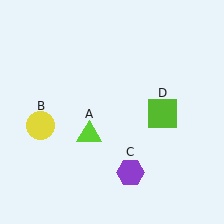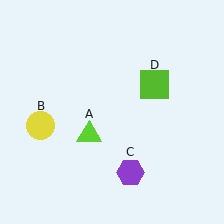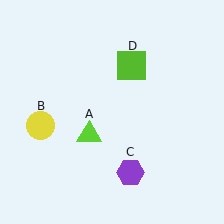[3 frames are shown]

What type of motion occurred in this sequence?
The lime square (object D) rotated counterclockwise around the center of the scene.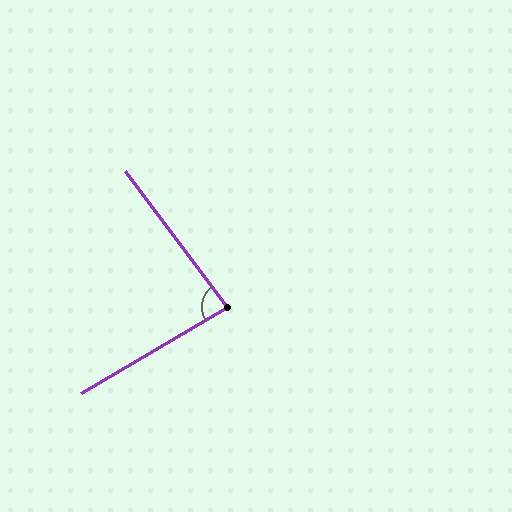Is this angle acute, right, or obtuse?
It is acute.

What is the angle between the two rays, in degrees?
Approximately 84 degrees.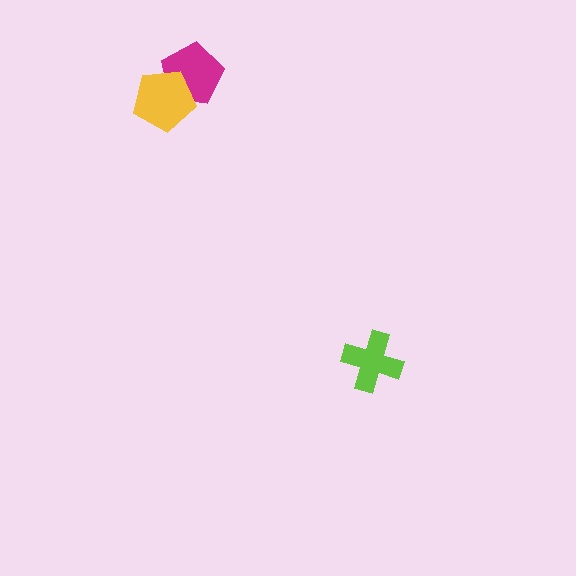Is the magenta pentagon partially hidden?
Yes, it is partially covered by another shape.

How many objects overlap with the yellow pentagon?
1 object overlaps with the yellow pentagon.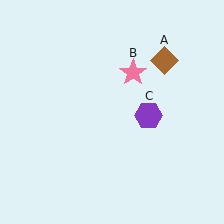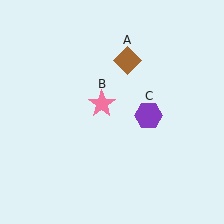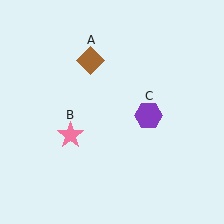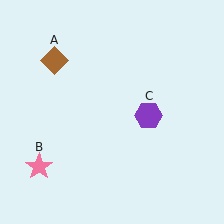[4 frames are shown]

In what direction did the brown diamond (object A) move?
The brown diamond (object A) moved left.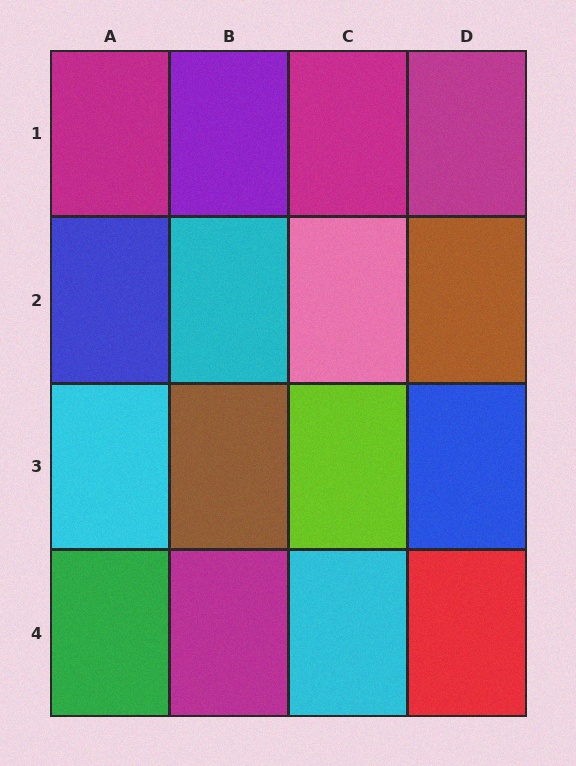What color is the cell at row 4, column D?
Red.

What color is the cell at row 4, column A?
Green.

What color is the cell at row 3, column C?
Lime.